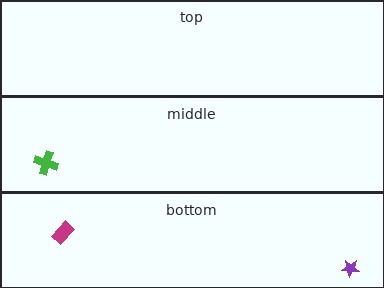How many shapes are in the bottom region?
2.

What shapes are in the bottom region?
The purple star, the magenta rectangle.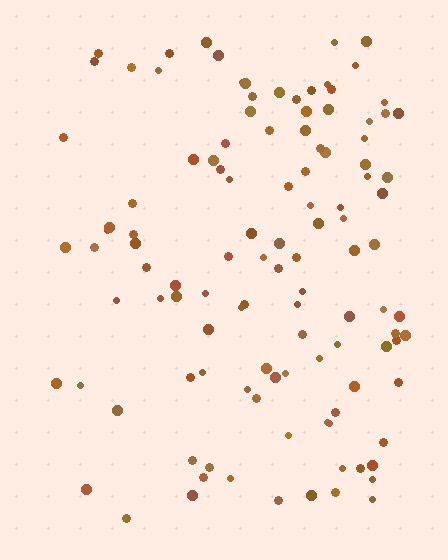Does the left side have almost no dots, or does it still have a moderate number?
Still a moderate number, just noticeably fewer than the right.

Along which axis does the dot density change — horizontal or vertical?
Horizontal.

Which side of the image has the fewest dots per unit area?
The left.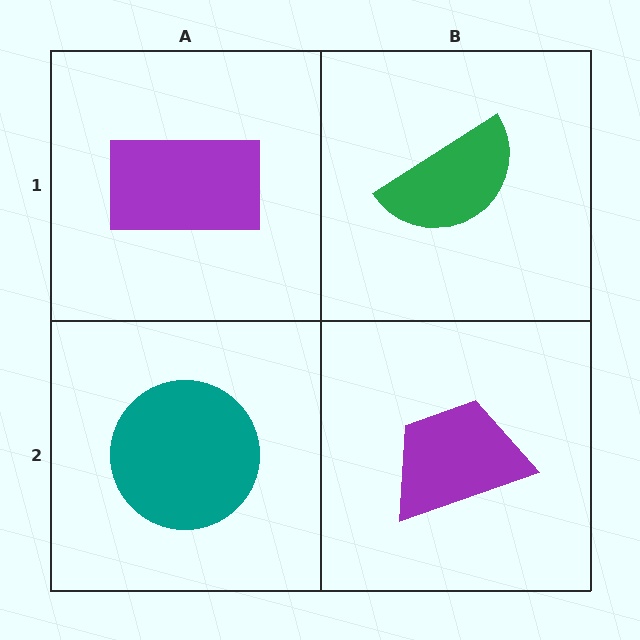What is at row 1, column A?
A purple rectangle.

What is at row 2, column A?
A teal circle.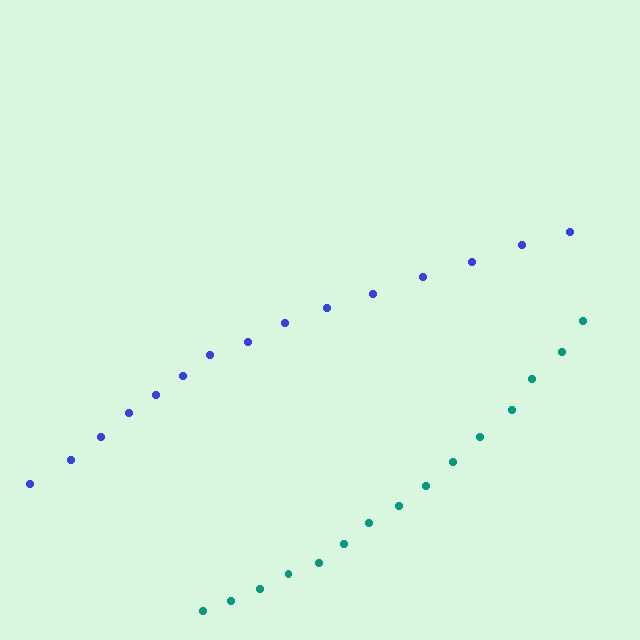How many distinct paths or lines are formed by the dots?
There are 2 distinct paths.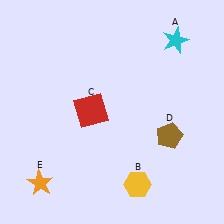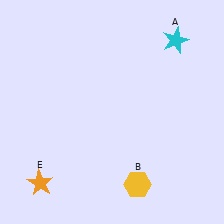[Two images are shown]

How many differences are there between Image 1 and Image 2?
There are 2 differences between the two images.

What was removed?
The brown pentagon (D), the red square (C) were removed in Image 2.